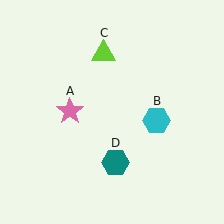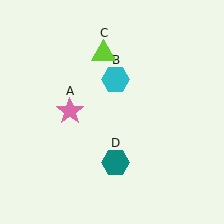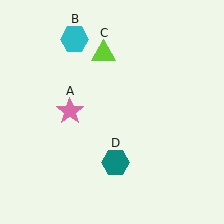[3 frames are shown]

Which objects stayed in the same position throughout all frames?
Pink star (object A) and lime triangle (object C) and teal hexagon (object D) remained stationary.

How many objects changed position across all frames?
1 object changed position: cyan hexagon (object B).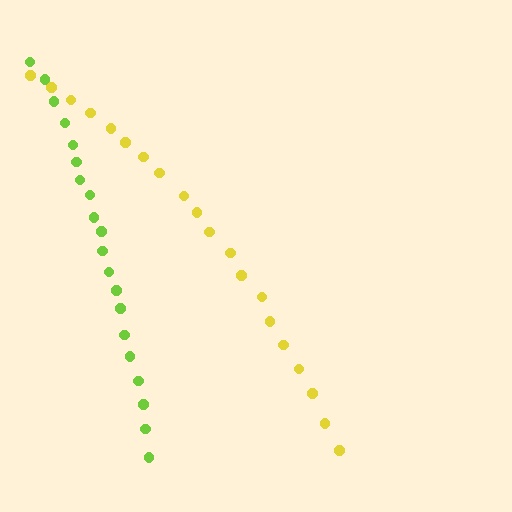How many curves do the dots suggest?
There are 2 distinct paths.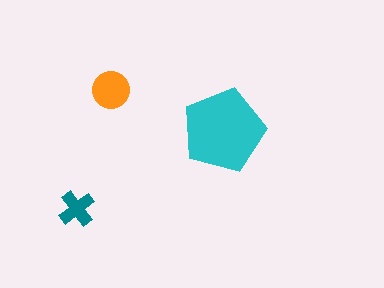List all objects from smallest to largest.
The teal cross, the orange circle, the cyan pentagon.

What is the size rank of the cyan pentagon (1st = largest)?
1st.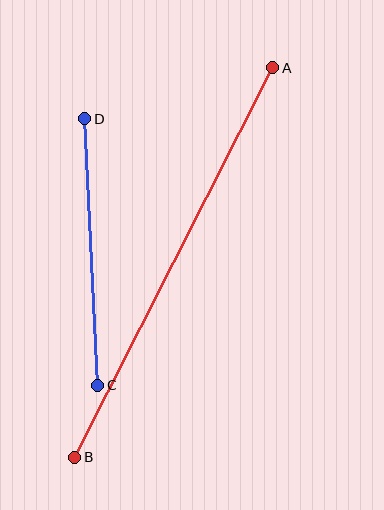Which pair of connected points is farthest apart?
Points A and B are farthest apart.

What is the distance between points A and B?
The distance is approximately 437 pixels.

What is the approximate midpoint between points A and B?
The midpoint is at approximately (174, 263) pixels.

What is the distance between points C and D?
The distance is approximately 267 pixels.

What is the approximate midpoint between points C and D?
The midpoint is at approximately (91, 252) pixels.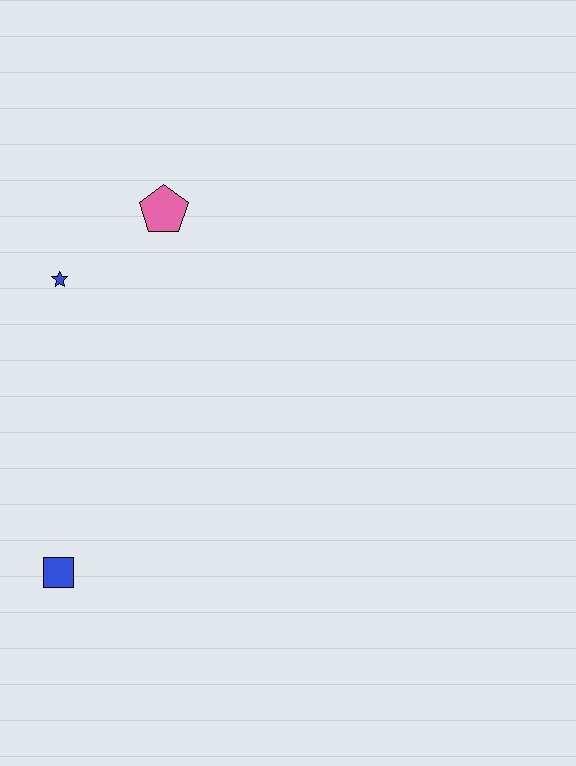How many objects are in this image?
There are 3 objects.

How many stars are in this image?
There is 1 star.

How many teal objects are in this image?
There are no teal objects.